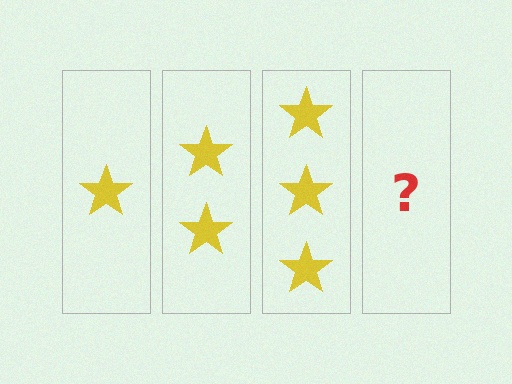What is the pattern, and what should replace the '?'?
The pattern is that each step adds one more star. The '?' should be 4 stars.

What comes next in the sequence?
The next element should be 4 stars.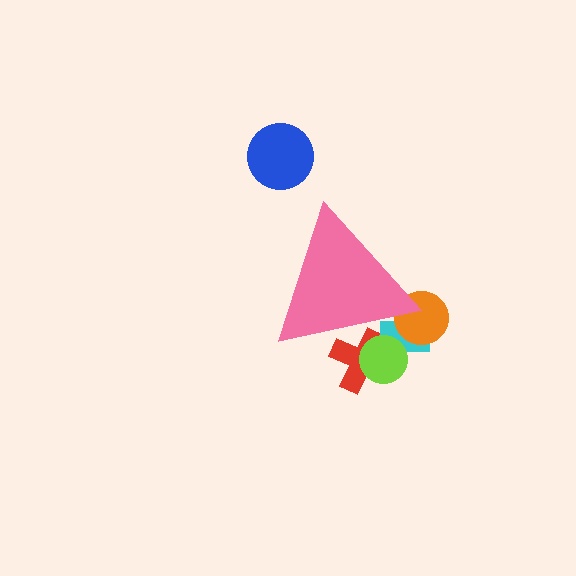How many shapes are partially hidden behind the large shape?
4 shapes are partially hidden.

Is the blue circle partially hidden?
No, the blue circle is fully visible.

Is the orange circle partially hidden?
Yes, the orange circle is partially hidden behind the pink triangle.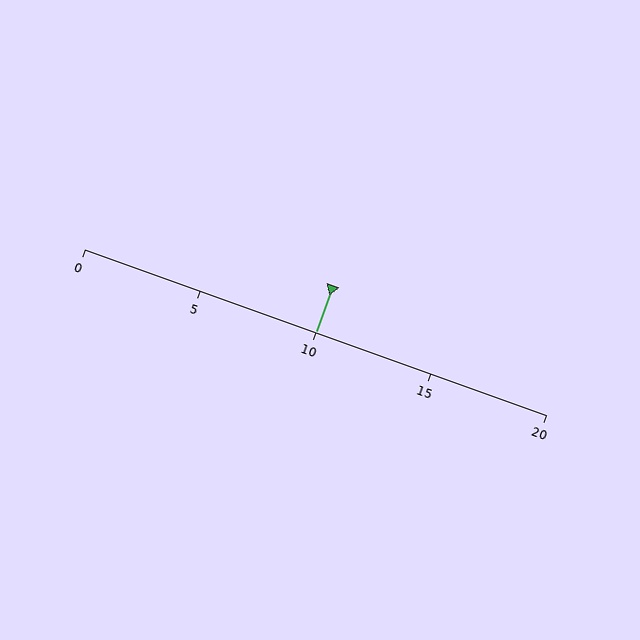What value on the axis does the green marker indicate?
The marker indicates approximately 10.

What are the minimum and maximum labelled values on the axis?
The axis runs from 0 to 20.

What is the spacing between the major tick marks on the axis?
The major ticks are spaced 5 apart.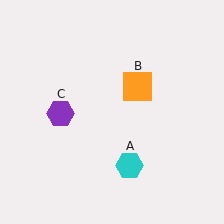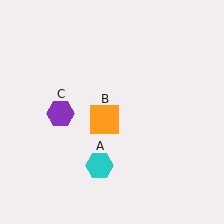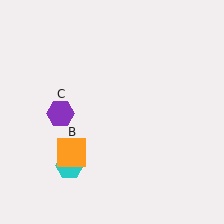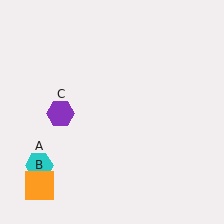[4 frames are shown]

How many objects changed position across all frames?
2 objects changed position: cyan hexagon (object A), orange square (object B).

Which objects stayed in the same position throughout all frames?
Purple hexagon (object C) remained stationary.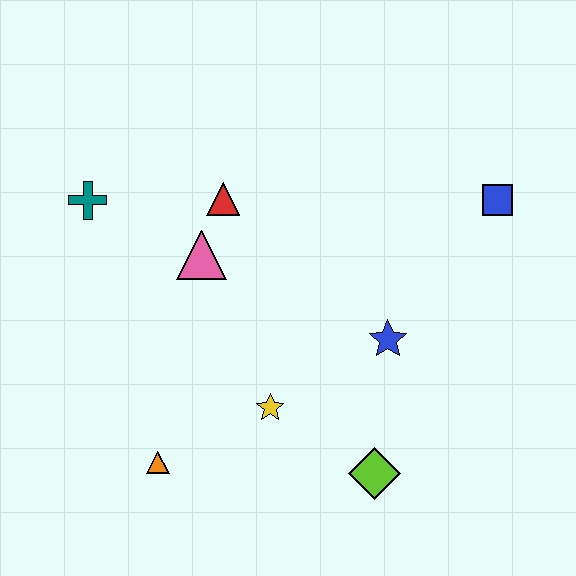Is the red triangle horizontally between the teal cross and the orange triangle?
No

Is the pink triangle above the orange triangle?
Yes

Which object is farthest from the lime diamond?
The teal cross is farthest from the lime diamond.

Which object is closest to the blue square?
The blue star is closest to the blue square.